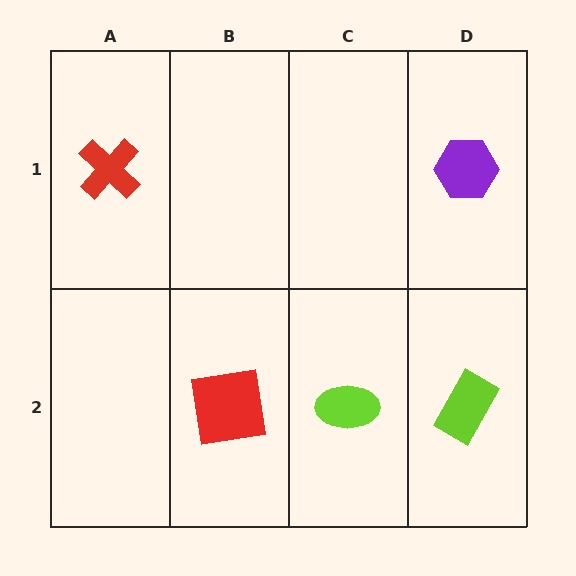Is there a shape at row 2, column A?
No, that cell is empty.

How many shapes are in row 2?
3 shapes.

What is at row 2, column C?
A lime ellipse.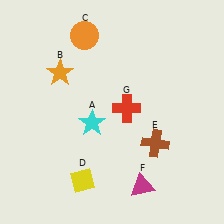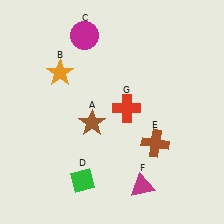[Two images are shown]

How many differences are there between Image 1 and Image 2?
There are 3 differences between the two images.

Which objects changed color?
A changed from cyan to brown. C changed from orange to magenta. D changed from yellow to green.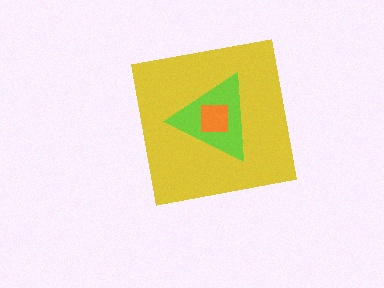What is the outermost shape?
The yellow square.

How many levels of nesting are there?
3.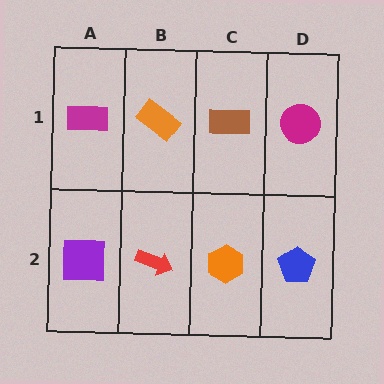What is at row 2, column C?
An orange hexagon.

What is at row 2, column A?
A purple square.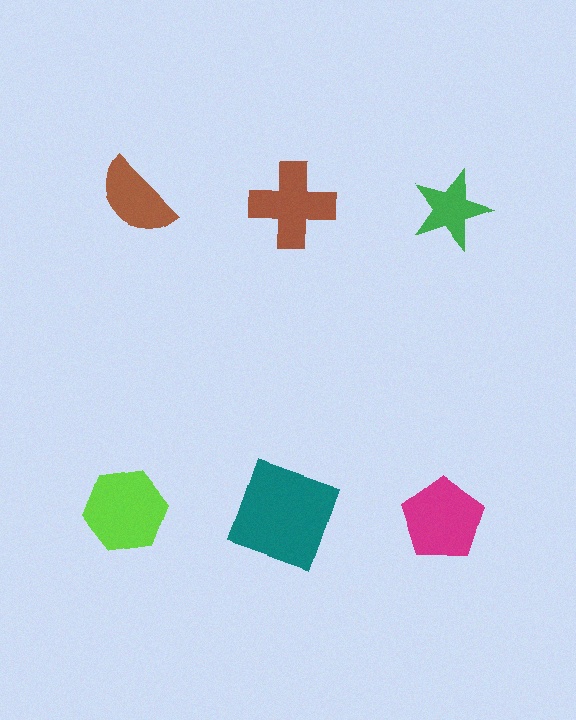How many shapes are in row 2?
3 shapes.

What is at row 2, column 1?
A lime hexagon.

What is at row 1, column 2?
A brown cross.